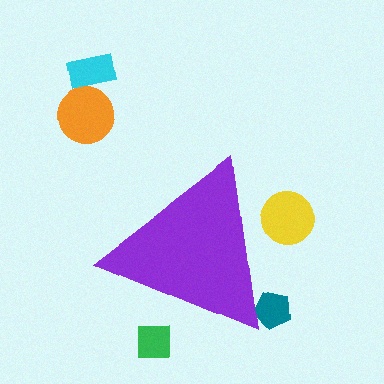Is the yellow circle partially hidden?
Yes, the yellow circle is partially hidden behind the purple triangle.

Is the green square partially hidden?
Yes, the green square is partially hidden behind the purple triangle.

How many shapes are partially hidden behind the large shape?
3 shapes are partially hidden.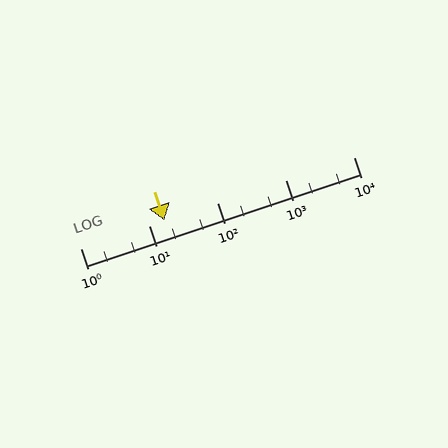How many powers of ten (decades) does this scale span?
The scale spans 4 decades, from 1 to 10000.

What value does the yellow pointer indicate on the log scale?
The pointer indicates approximately 17.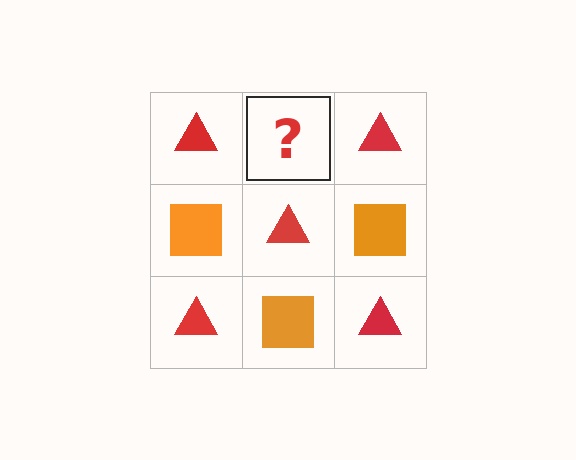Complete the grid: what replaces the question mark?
The question mark should be replaced with an orange square.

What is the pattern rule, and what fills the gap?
The rule is that it alternates red triangle and orange square in a checkerboard pattern. The gap should be filled with an orange square.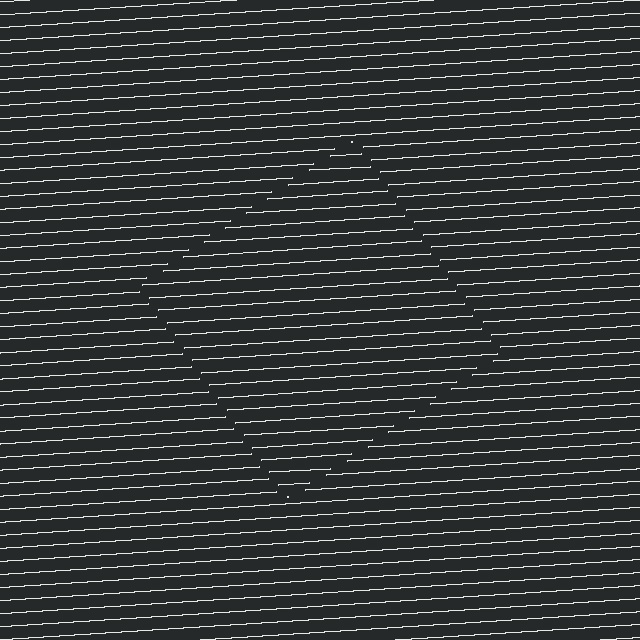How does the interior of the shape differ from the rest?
The interior of the shape contains the same grating, shifted by half a period — the contour is defined by the phase discontinuity where line-ends from the inner and outer gratings abut.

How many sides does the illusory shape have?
4 sides — the line-ends trace a square.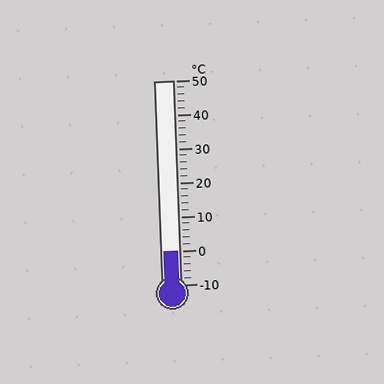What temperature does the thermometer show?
The thermometer shows approximately 0°C.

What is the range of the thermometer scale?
The thermometer scale ranges from -10°C to 50°C.